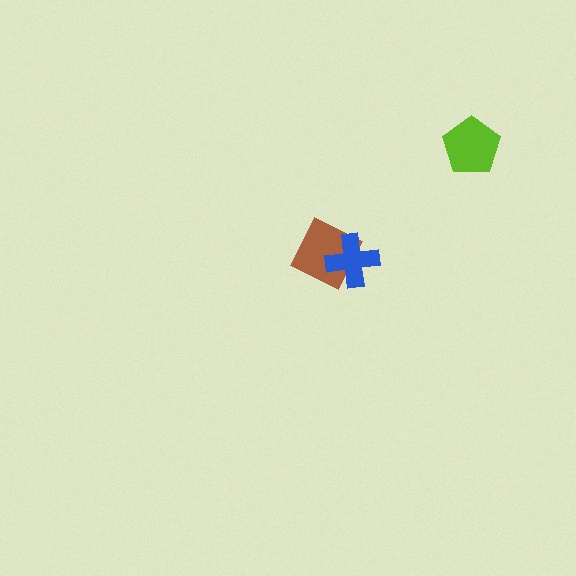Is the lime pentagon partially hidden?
No, no other shape covers it.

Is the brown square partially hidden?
Yes, it is partially covered by another shape.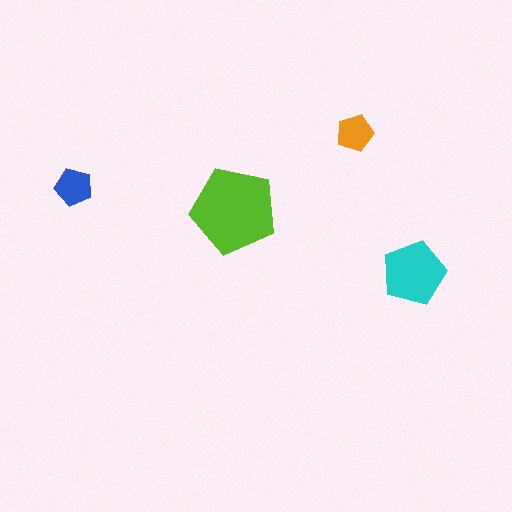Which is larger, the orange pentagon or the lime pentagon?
The lime one.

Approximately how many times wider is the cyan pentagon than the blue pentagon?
About 1.5 times wider.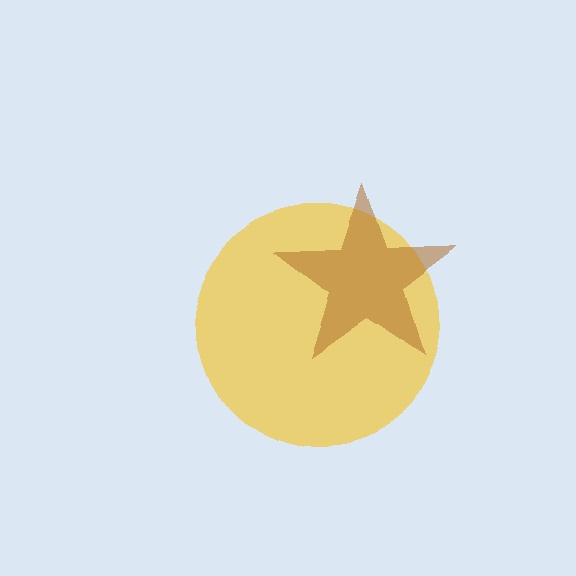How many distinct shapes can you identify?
There are 2 distinct shapes: a yellow circle, a brown star.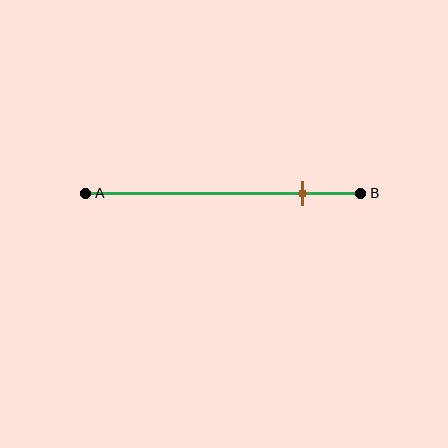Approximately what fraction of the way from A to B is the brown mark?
The brown mark is approximately 80% of the way from A to B.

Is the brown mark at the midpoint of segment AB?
No, the mark is at about 80% from A, not at the 50% midpoint.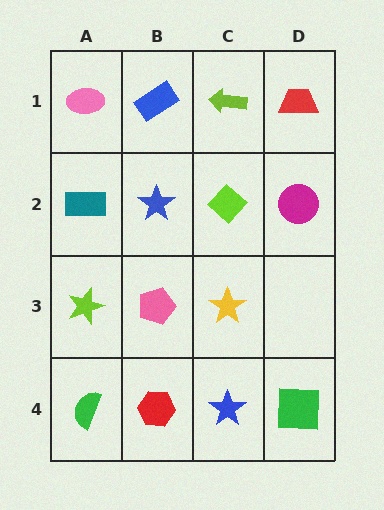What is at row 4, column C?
A blue star.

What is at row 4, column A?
A green semicircle.